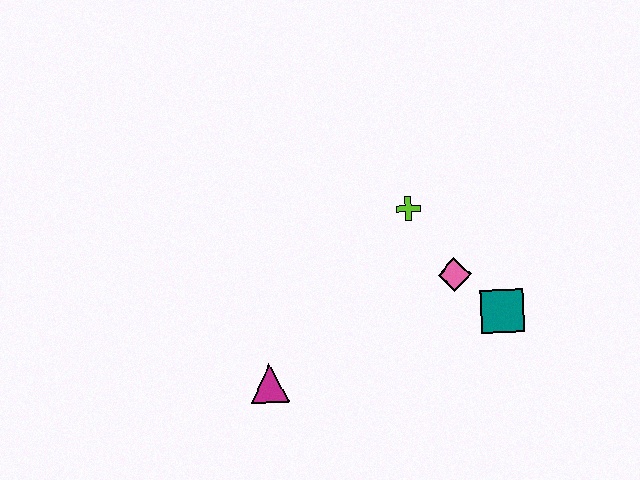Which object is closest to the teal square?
The pink diamond is closest to the teal square.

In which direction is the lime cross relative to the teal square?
The lime cross is above the teal square.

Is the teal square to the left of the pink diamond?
No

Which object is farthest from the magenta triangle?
The teal square is farthest from the magenta triangle.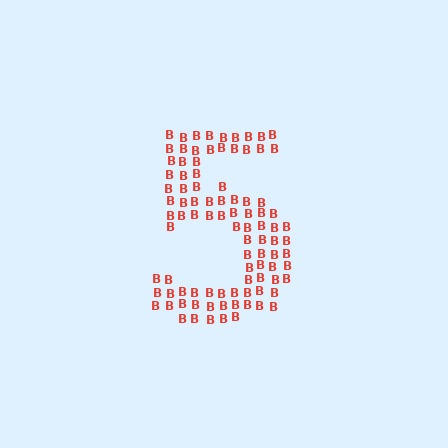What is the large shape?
The large shape is the digit 5.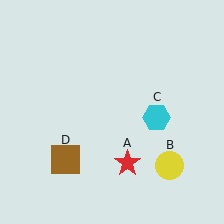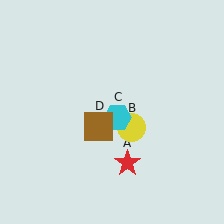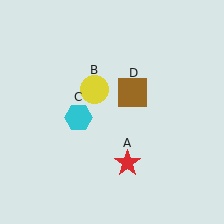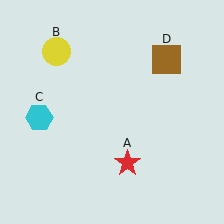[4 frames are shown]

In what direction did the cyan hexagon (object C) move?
The cyan hexagon (object C) moved left.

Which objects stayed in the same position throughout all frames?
Red star (object A) remained stationary.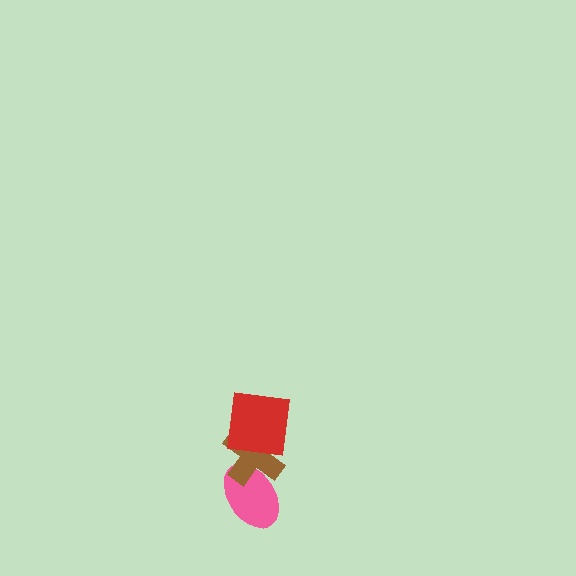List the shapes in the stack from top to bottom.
From top to bottom: the red square, the brown cross, the pink ellipse.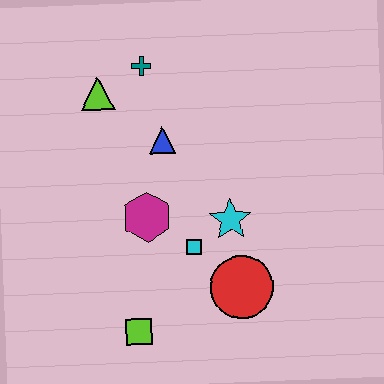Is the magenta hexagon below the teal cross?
Yes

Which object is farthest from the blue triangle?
The lime square is farthest from the blue triangle.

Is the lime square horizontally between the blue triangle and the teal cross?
No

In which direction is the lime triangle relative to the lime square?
The lime triangle is above the lime square.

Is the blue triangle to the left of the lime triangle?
No